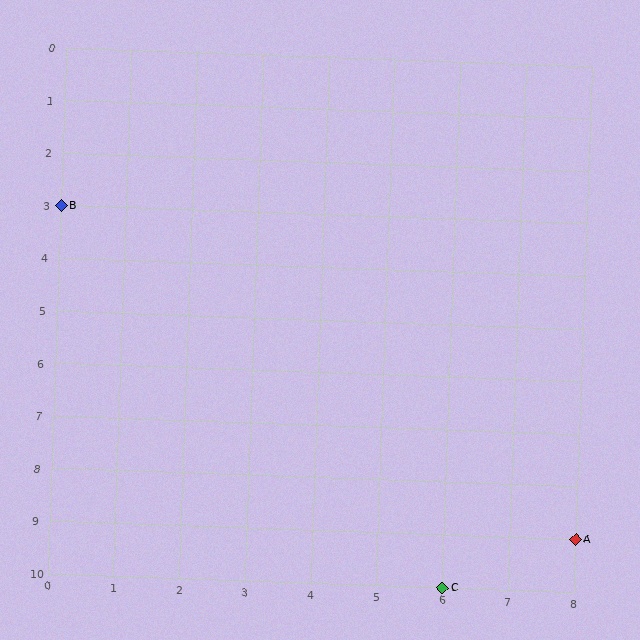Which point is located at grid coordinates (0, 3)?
Point B is at (0, 3).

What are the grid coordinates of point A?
Point A is at grid coordinates (8, 9).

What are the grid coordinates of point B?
Point B is at grid coordinates (0, 3).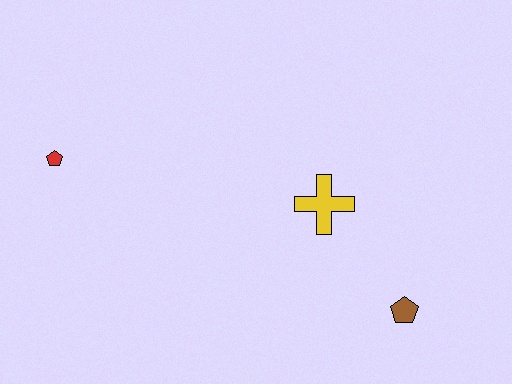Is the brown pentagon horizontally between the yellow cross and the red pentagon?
No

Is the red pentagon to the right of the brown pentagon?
No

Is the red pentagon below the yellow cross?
No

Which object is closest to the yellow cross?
The brown pentagon is closest to the yellow cross.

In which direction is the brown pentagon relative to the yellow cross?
The brown pentagon is below the yellow cross.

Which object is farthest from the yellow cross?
The red pentagon is farthest from the yellow cross.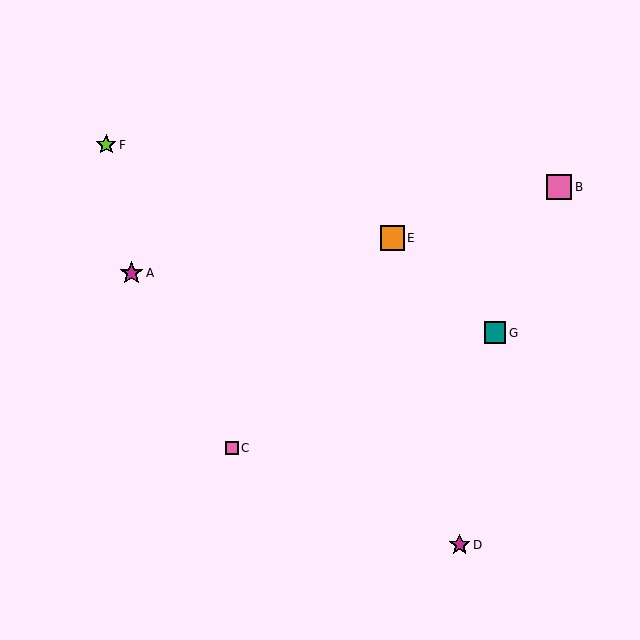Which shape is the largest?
The pink square (labeled B) is the largest.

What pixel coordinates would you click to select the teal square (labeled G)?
Click at (495, 333) to select the teal square G.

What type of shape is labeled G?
Shape G is a teal square.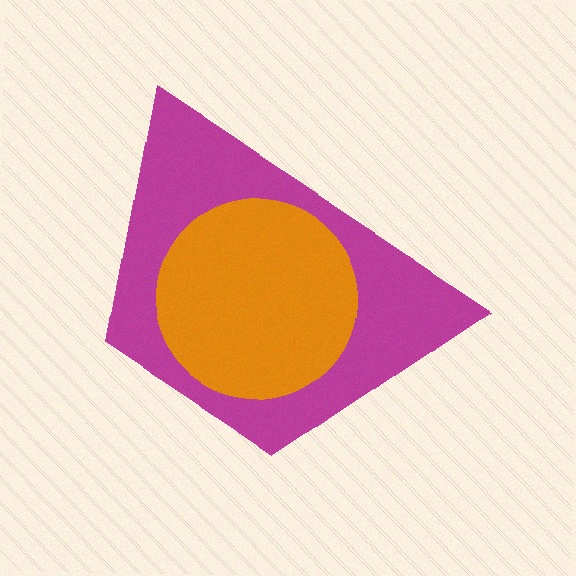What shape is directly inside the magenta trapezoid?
The orange circle.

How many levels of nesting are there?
2.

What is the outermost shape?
The magenta trapezoid.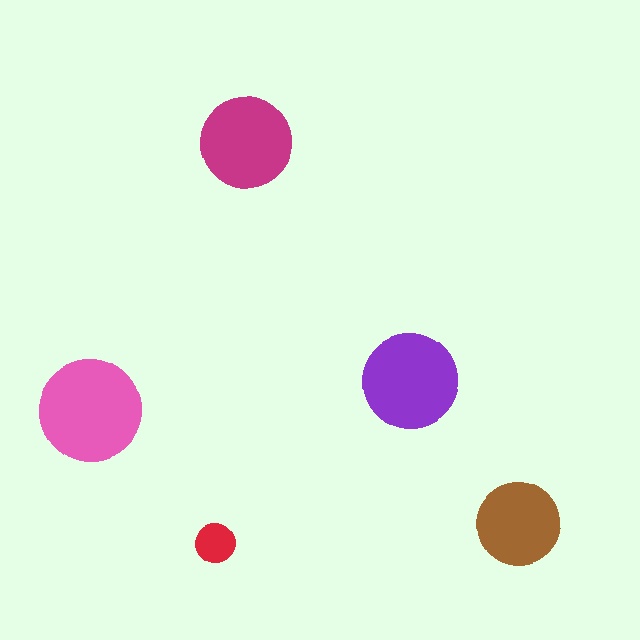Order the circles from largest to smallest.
the pink one, the purple one, the magenta one, the brown one, the red one.